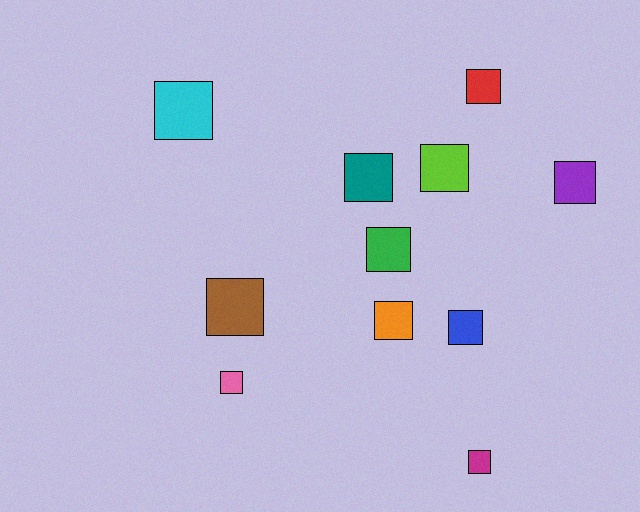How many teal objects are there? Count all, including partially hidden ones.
There is 1 teal object.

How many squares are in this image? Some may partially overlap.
There are 11 squares.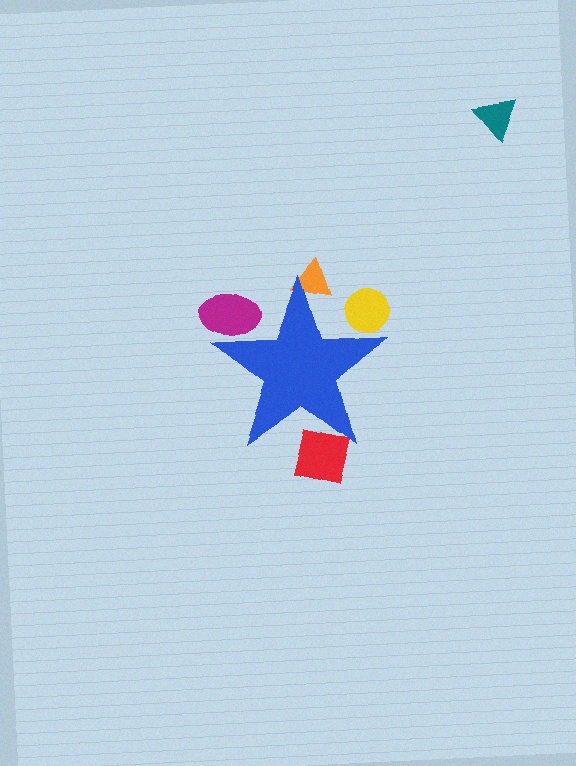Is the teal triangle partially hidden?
No, the teal triangle is fully visible.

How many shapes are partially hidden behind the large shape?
4 shapes are partially hidden.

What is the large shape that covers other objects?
A blue star.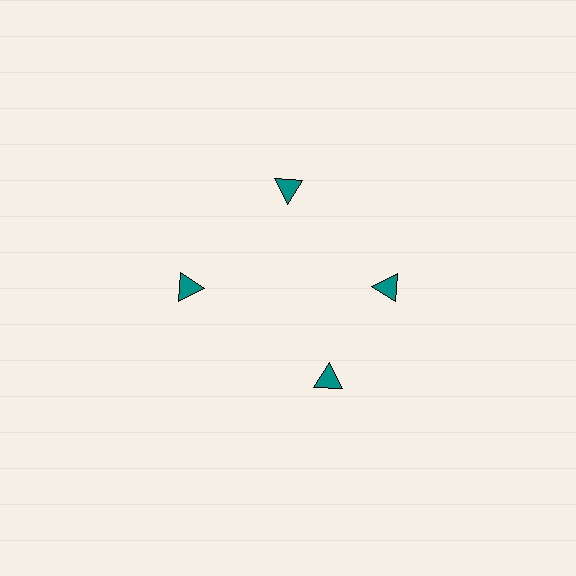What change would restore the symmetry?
The symmetry would be restored by rotating it back into even spacing with its neighbors so that all 4 triangles sit at equal angles and equal distance from the center.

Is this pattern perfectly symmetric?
No. The 4 teal triangles are arranged in a ring, but one element near the 6 o'clock position is rotated out of alignment along the ring, breaking the 4-fold rotational symmetry.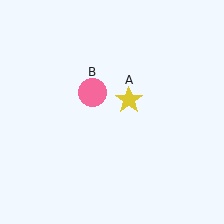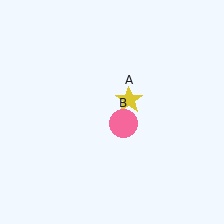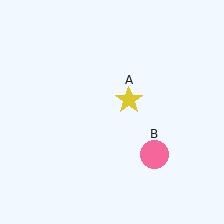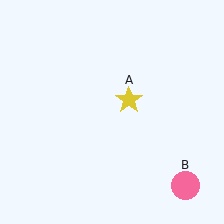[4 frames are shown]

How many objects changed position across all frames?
1 object changed position: pink circle (object B).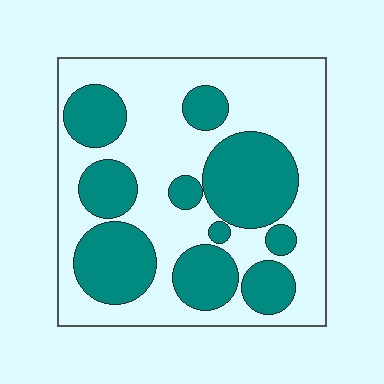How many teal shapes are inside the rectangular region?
10.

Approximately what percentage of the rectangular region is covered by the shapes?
Approximately 40%.